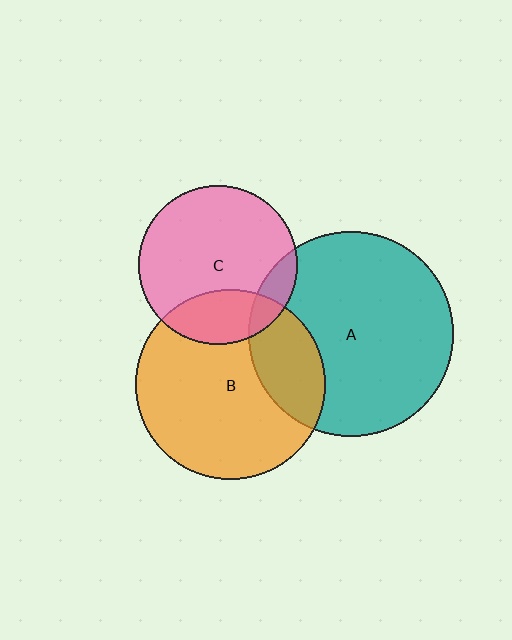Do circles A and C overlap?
Yes.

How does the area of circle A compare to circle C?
Approximately 1.7 times.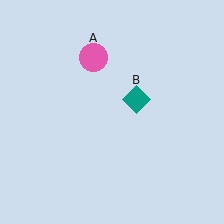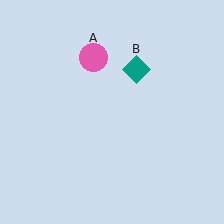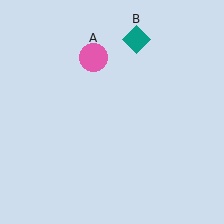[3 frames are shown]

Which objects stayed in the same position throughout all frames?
Pink circle (object A) remained stationary.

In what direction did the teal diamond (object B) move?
The teal diamond (object B) moved up.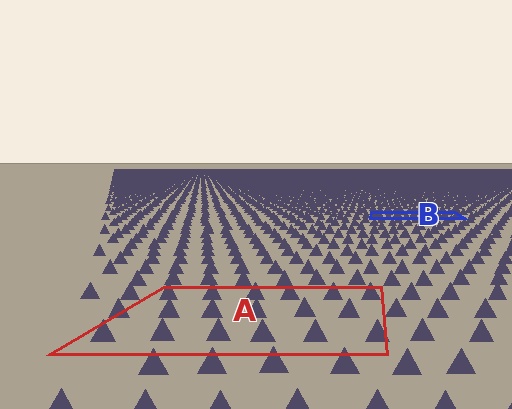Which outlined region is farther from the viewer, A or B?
Region B is farther from the viewer — the texture elements inside it appear smaller and more densely packed.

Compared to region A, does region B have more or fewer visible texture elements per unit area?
Region B has more texture elements per unit area — they are packed more densely because it is farther away.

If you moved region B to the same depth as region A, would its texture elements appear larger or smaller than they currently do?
They would appear larger. At a closer depth, the same texture elements are projected at a bigger on-screen size.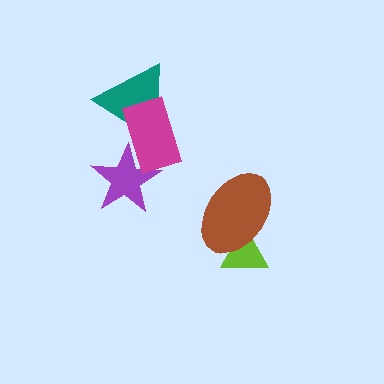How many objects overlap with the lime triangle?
1 object overlaps with the lime triangle.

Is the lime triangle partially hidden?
Yes, it is partially covered by another shape.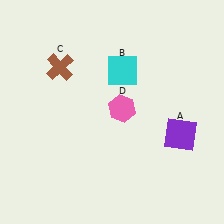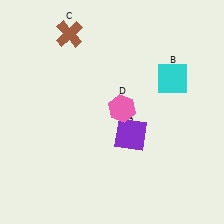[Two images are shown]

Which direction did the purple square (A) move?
The purple square (A) moved left.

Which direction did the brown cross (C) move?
The brown cross (C) moved up.